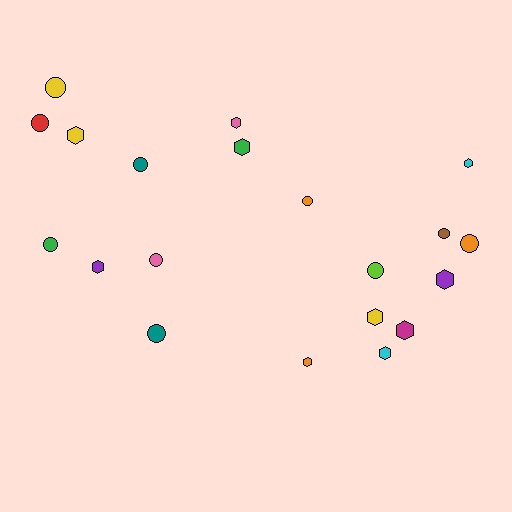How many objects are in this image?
There are 20 objects.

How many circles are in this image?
There are 10 circles.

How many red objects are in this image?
There is 1 red object.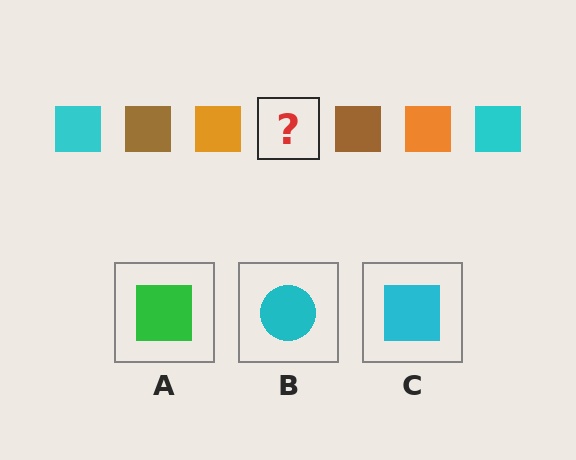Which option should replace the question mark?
Option C.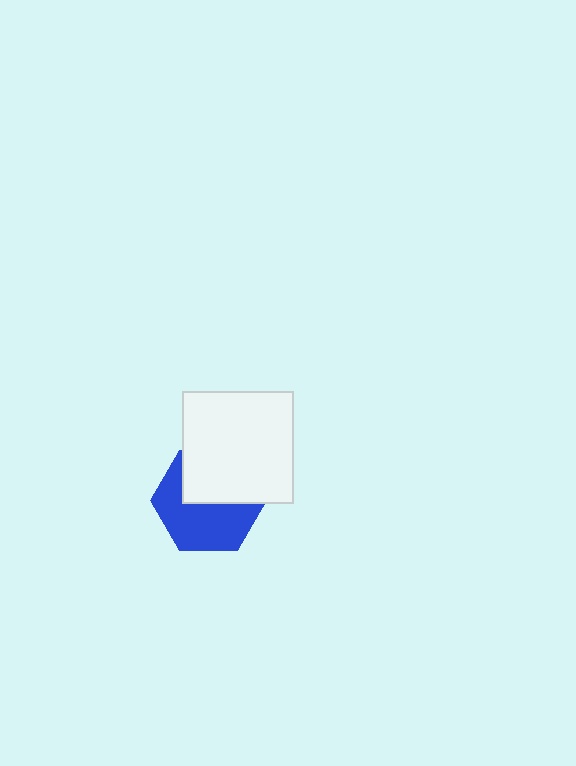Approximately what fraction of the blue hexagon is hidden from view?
Roughly 43% of the blue hexagon is hidden behind the white square.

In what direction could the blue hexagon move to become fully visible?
The blue hexagon could move down. That would shift it out from behind the white square entirely.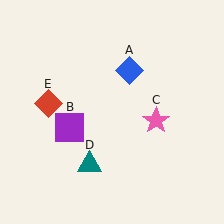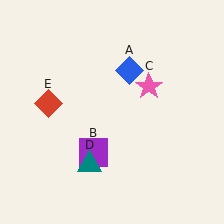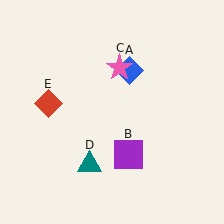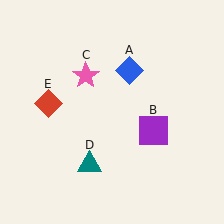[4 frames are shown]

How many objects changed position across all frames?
2 objects changed position: purple square (object B), pink star (object C).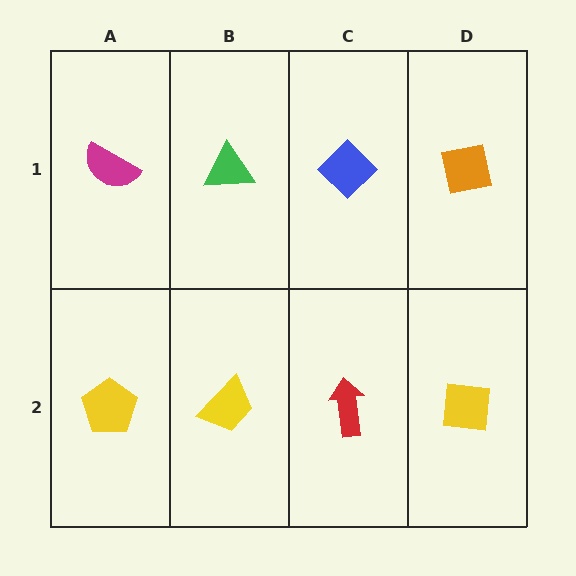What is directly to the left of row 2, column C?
A yellow trapezoid.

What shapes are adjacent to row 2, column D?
An orange square (row 1, column D), a red arrow (row 2, column C).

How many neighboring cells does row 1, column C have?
3.